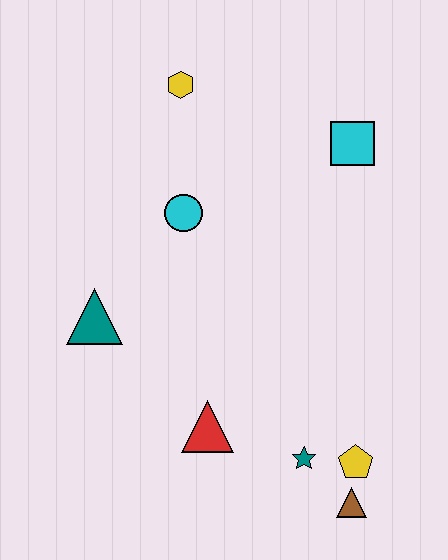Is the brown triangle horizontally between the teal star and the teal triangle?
No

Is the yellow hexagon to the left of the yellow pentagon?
Yes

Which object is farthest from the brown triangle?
The yellow hexagon is farthest from the brown triangle.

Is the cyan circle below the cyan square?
Yes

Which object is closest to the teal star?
The yellow pentagon is closest to the teal star.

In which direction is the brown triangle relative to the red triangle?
The brown triangle is to the right of the red triangle.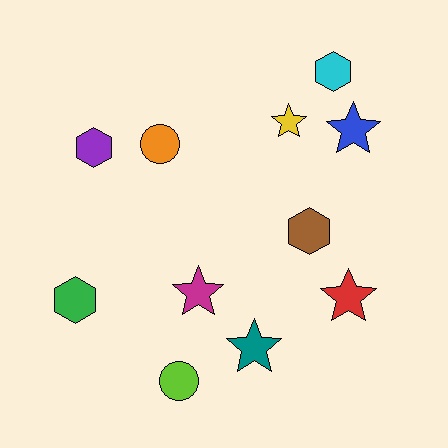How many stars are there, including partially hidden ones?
There are 5 stars.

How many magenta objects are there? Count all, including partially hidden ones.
There is 1 magenta object.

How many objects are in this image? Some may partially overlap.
There are 11 objects.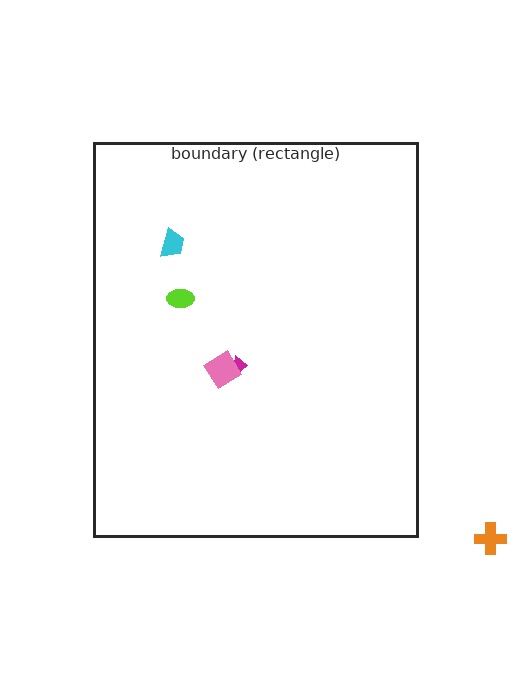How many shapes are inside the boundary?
4 inside, 1 outside.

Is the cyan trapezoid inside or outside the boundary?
Inside.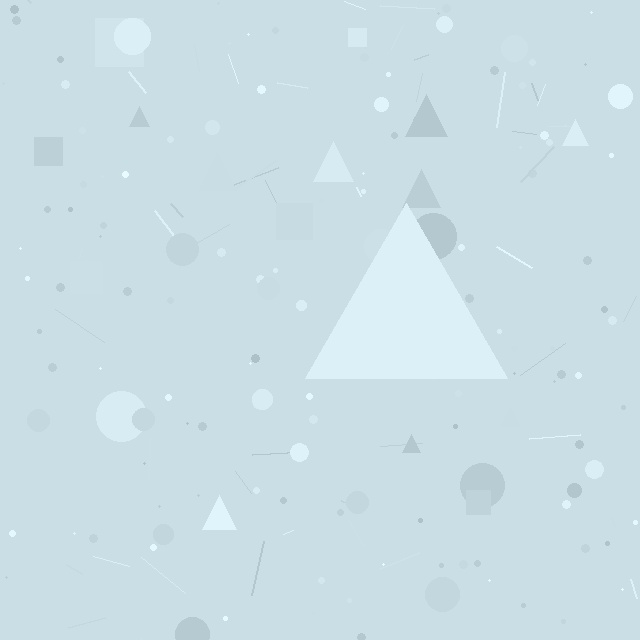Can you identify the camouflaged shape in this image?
The camouflaged shape is a triangle.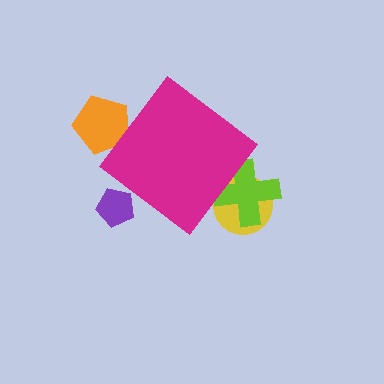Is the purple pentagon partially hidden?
Yes, the purple pentagon is partially hidden behind the magenta diamond.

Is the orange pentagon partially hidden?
Yes, the orange pentagon is partially hidden behind the magenta diamond.